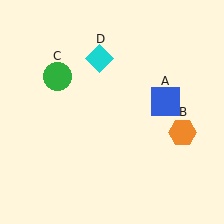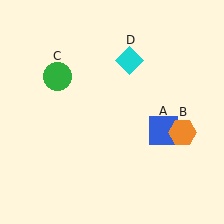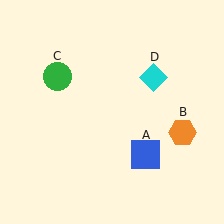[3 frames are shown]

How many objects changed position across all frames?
2 objects changed position: blue square (object A), cyan diamond (object D).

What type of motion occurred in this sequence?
The blue square (object A), cyan diamond (object D) rotated clockwise around the center of the scene.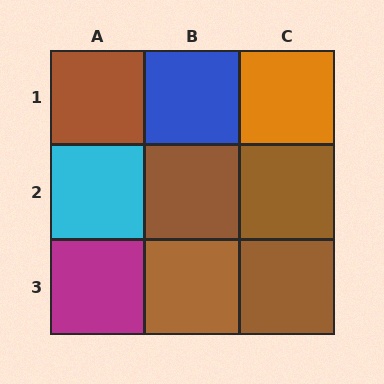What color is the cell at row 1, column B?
Blue.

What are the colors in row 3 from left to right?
Magenta, brown, brown.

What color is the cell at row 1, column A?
Brown.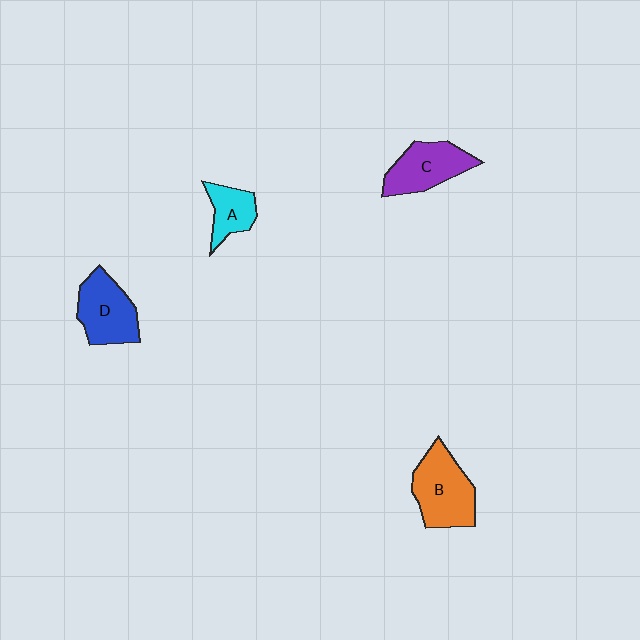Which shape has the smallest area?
Shape A (cyan).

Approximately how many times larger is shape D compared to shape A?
Approximately 1.6 times.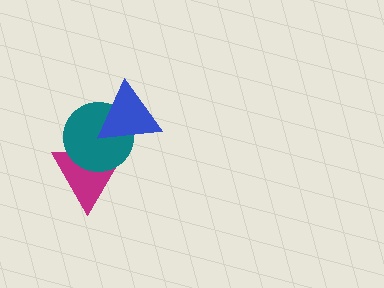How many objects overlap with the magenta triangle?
2 objects overlap with the magenta triangle.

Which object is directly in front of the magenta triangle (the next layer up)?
The teal circle is directly in front of the magenta triangle.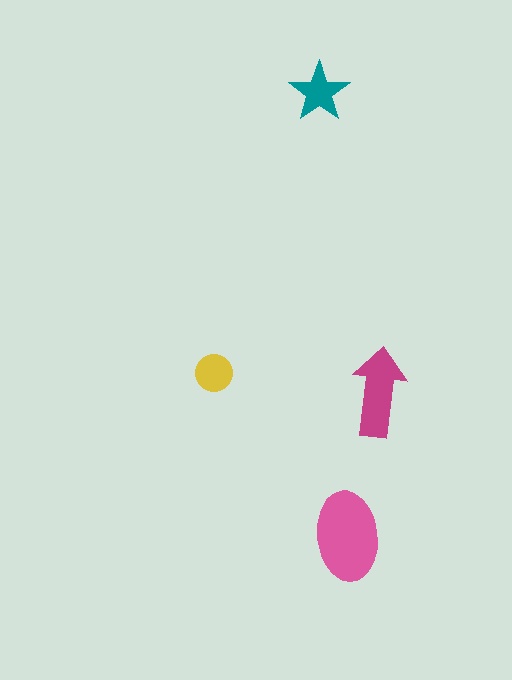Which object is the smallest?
The yellow circle.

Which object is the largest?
The pink ellipse.